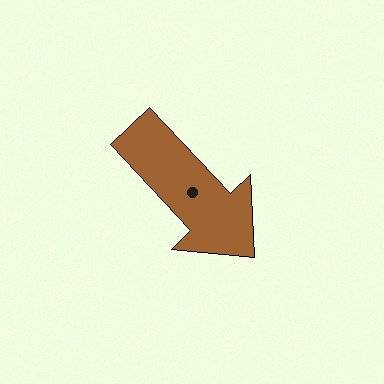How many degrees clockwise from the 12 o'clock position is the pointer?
Approximately 137 degrees.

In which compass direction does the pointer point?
Southeast.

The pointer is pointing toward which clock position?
Roughly 5 o'clock.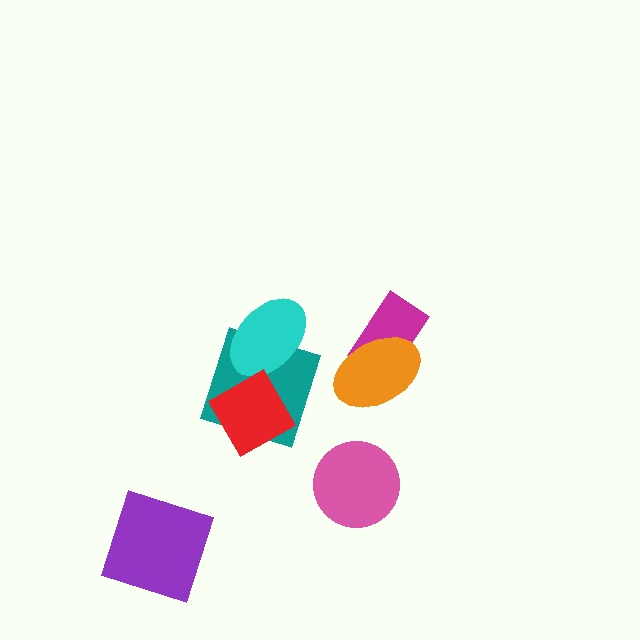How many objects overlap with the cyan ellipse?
1 object overlaps with the cyan ellipse.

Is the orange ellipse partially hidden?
No, no other shape covers it.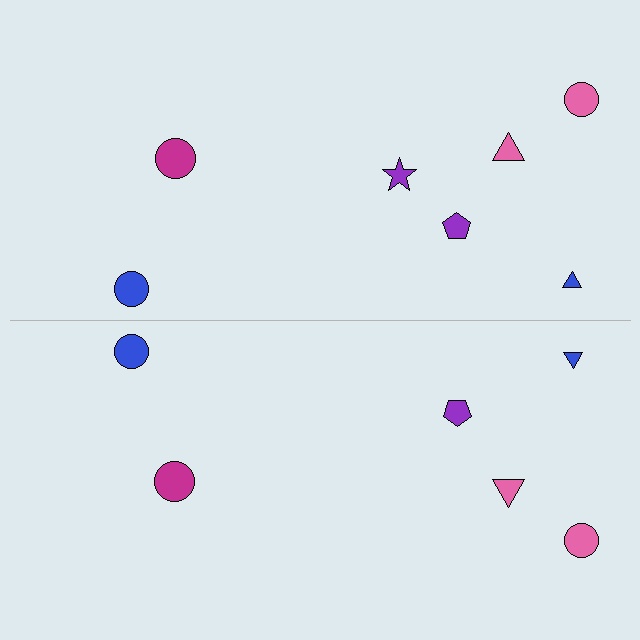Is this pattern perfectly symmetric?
No, the pattern is not perfectly symmetric. A purple star is missing from the bottom side.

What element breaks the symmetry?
A purple star is missing from the bottom side.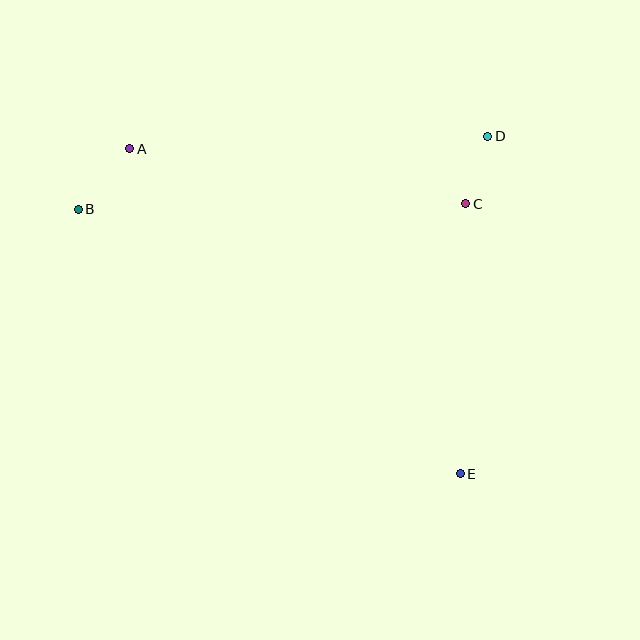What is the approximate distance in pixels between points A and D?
The distance between A and D is approximately 358 pixels.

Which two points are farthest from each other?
Points B and E are farthest from each other.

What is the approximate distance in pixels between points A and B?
The distance between A and B is approximately 80 pixels.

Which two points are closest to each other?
Points C and D are closest to each other.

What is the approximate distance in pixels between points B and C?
The distance between B and C is approximately 388 pixels.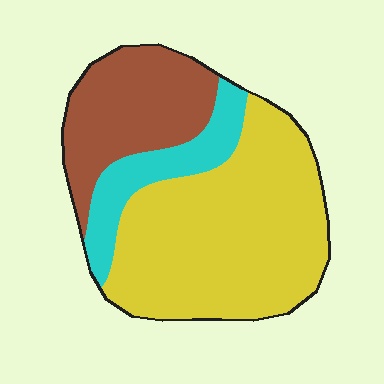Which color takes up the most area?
Yellow, at roughly 60%.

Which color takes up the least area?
Cyan, at roughly 15%.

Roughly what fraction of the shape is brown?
Brown covers 27% of the shape.